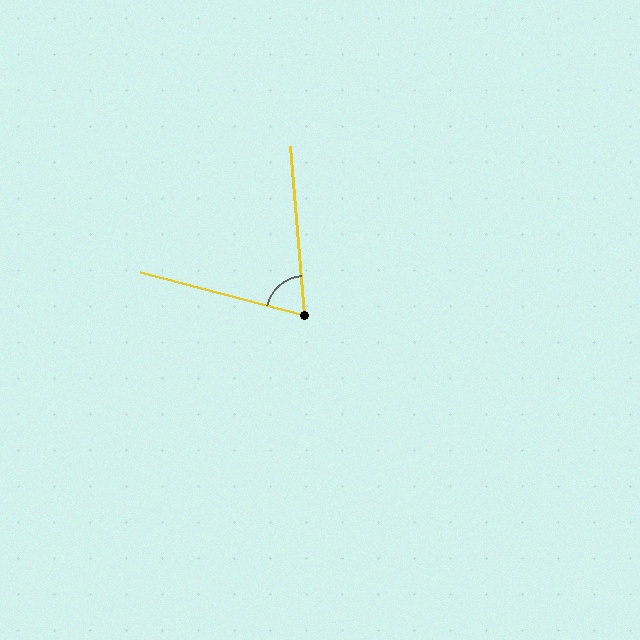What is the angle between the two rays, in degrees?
Approximately 71 degrees.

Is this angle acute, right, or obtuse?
It is acute.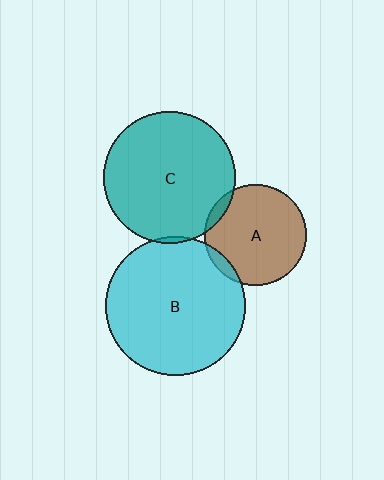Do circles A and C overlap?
Yes.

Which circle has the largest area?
Circle B (cyan).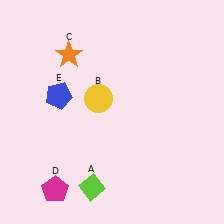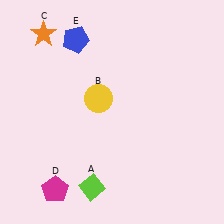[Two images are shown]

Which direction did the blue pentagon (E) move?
The blue pentagon (E) moved up.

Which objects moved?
The objects that moved are: the orange star (C), the blue pentagon (E).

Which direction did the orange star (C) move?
The orange star (C) moved left.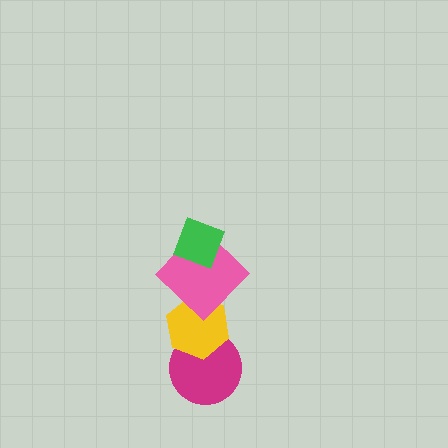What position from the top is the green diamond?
The green diamond is 1st from the top.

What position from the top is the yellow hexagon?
The yellow hexagon is 3rd from the top.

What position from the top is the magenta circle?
The magenta circle is 4th from the top.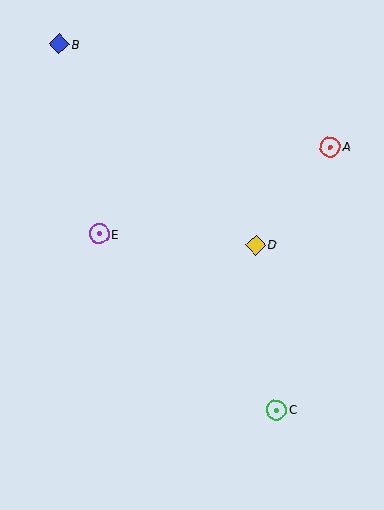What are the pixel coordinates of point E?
Point E is at (99, 234).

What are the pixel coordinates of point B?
Point B is at (59, 44).